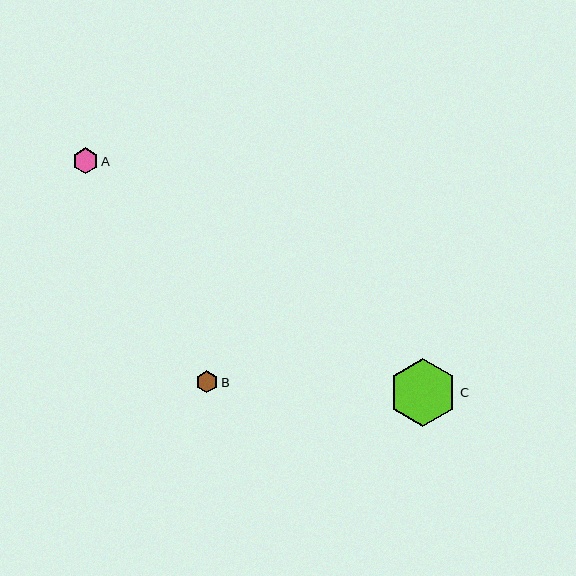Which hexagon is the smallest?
Hexagon B is the smallest with a size of approximately 22 pixels.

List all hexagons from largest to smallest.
From largest to smallest: C, A, B.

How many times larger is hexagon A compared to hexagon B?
Hexagon A is approximately 1.2 times the size of hexagon B.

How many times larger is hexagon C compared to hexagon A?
Hexagon C is approximately 2.6 times the size of hexagon A.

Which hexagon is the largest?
Hexagon C is the largest with a size of approximately 68 pixels.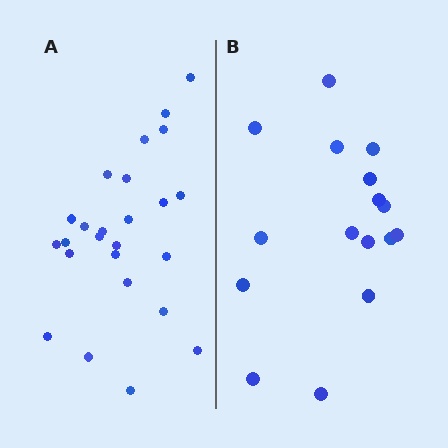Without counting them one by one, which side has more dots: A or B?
Region A (the left region) has more dots.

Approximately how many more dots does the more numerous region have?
Region A has roughly 8 or so more dots than region B.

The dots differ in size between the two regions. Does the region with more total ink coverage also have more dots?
No. Region B has more total ink coverage because its dots are larger, but region A actually contains more individual dots. Total area can be misleading — the number of items is what matters here.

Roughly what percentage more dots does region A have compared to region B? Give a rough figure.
About 55% more.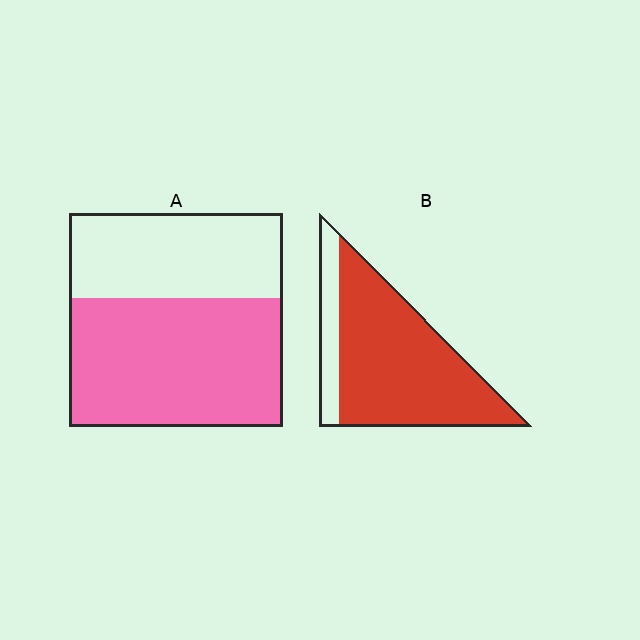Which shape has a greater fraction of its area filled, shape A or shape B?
Shape B.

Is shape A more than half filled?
Yes.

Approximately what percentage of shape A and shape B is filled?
A is approximately 60% and B is approximately 80%.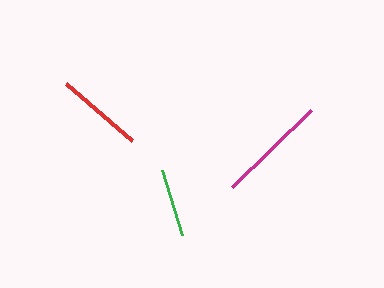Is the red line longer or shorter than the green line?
The red line is longer than the green line.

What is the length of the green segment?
The green segment is approximately 68 pixels long.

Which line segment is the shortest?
The green line is the shortest at approximately 68 pixels.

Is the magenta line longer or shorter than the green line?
The magenta line is longer than the green line.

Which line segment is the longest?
The magenta line is the longest at approximately 110 pixels.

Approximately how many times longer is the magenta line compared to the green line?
The magenta line is approximately 1.6 times the length of the green line.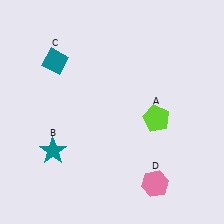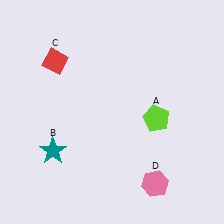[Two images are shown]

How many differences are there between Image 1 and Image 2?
There is 1 difference between the two images.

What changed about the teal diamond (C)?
In Image 1, C is teal. In Image 2, it changed to red.